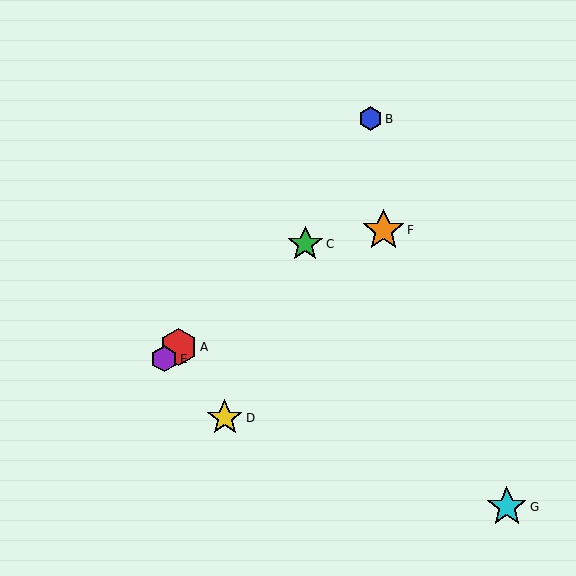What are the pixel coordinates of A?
Object A is at (179, 347).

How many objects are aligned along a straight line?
3 objects (A, C, E) are aligned along a straight line.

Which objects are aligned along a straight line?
Objects A, C, E are aligned along a straight line.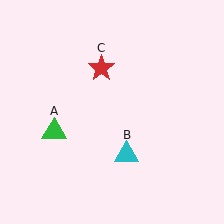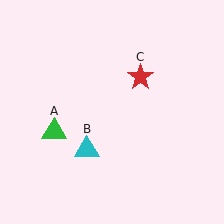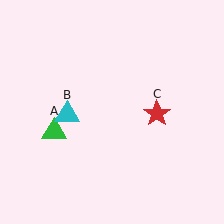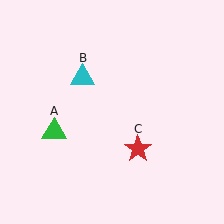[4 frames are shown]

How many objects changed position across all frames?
2 objects changed position: cyan triangle (object B), red star (object C).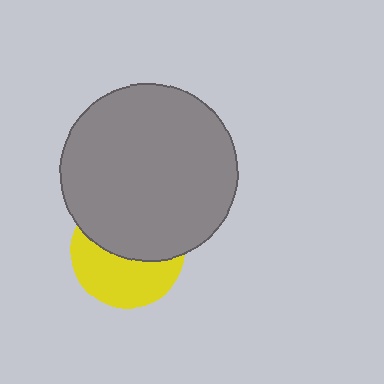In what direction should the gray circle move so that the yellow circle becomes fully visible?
The gray circle should move up. That is the shortest direction to clear the overlap and leave the yellow circle fully visible.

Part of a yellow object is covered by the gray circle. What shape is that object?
It is a circle.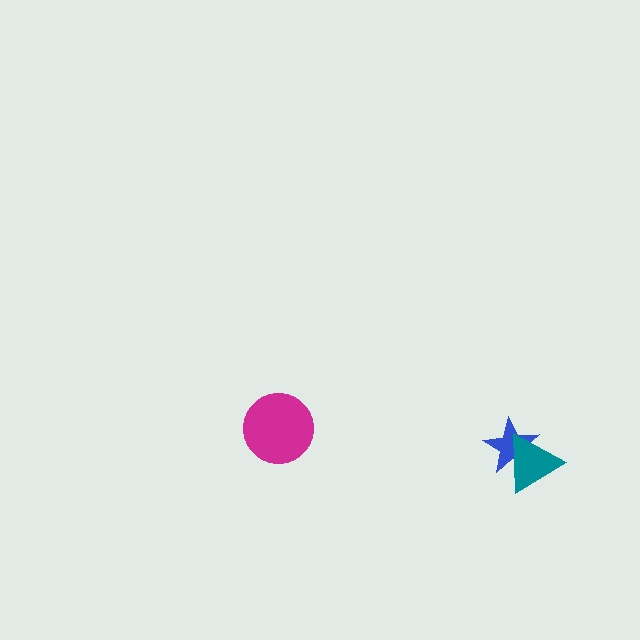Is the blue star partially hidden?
Yes, it is partially covered by another shape.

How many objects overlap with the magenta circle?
0 objects overlap with the magenta circle.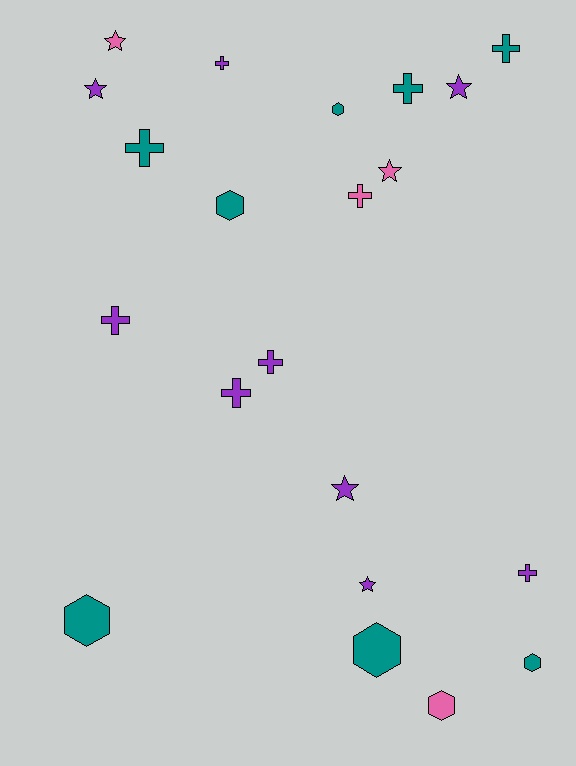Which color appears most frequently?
Purple, with 9 objects.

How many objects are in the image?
There are 21 objects.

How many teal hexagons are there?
There are 5 teal hexagons.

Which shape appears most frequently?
Cross, with 9 objects.